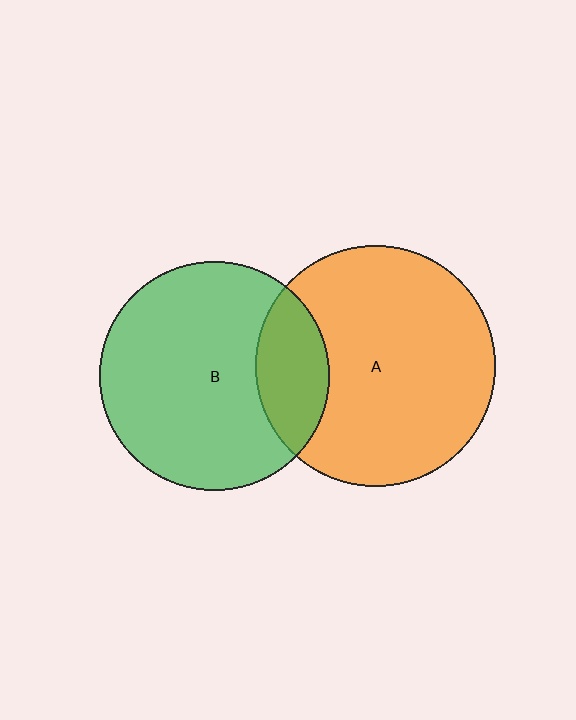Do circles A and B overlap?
Yes.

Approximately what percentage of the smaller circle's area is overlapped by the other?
Approximately 20%.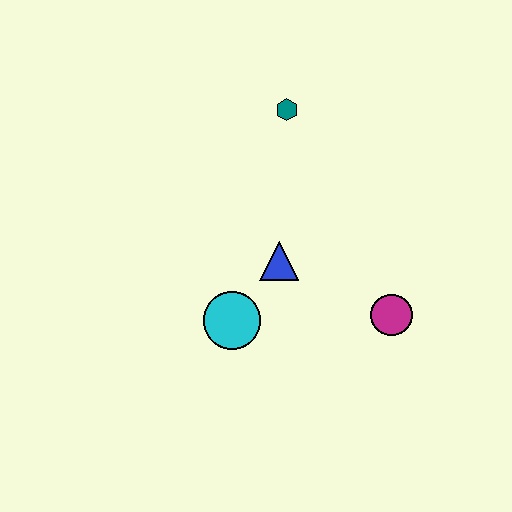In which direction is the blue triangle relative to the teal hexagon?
The blue triangle is below the teal hexagon.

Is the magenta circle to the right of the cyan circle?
Yes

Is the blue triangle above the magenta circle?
Yes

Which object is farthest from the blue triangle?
The teal hexagon is farthest from the blue triangle.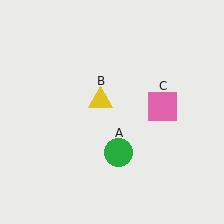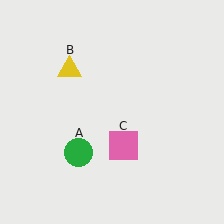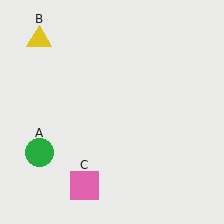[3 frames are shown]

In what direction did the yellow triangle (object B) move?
The yellow triangle (object B) moved up and to the left.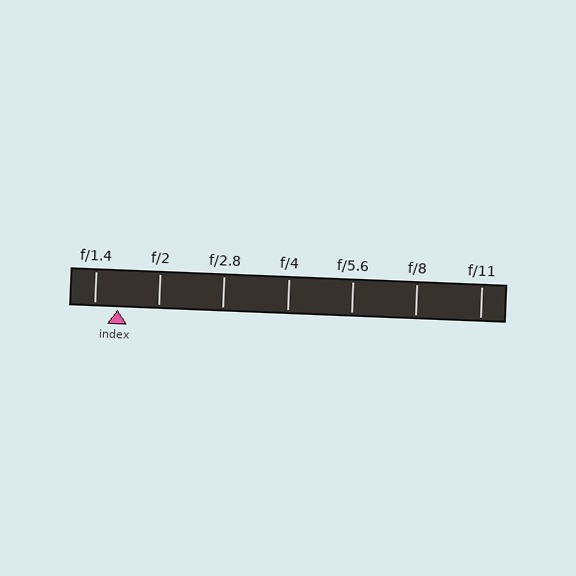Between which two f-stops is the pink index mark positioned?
The index mark is between f/1.4 and f/2.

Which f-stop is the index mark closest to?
The index mark is closest to f/1.4.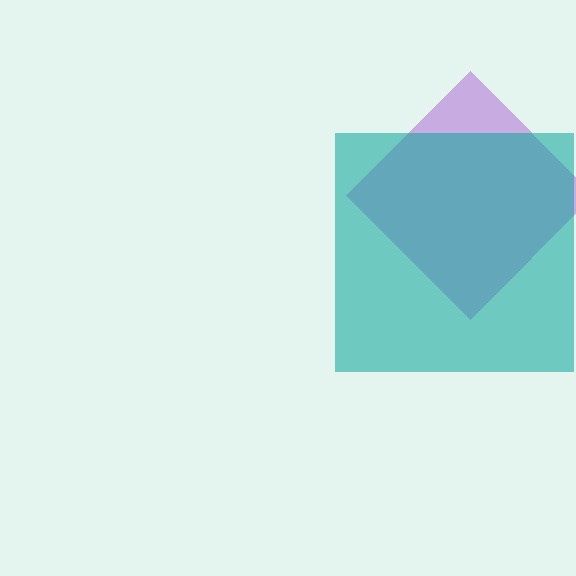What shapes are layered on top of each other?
The layered shapes are: a purple diamond, a teal square.